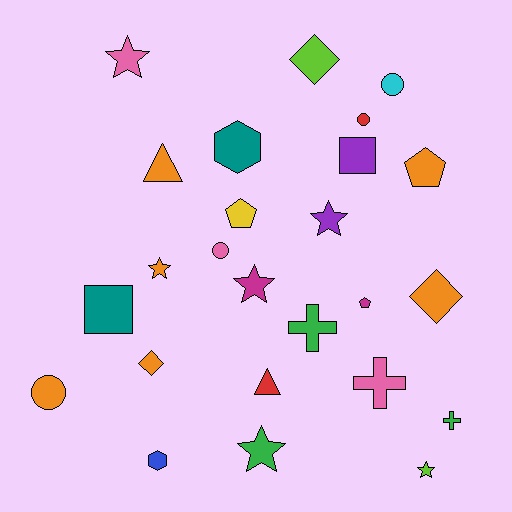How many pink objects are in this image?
There are 3 pink objects.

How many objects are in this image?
There are 25 objects.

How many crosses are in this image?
There are 3 crosses.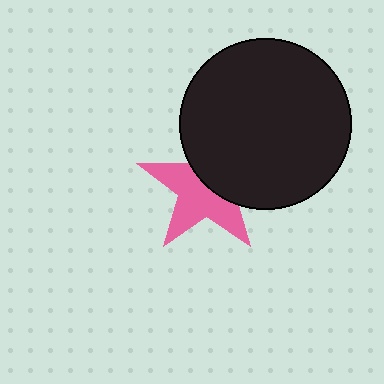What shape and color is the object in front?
The object in front is a black circle.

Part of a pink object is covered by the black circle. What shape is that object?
It is a star.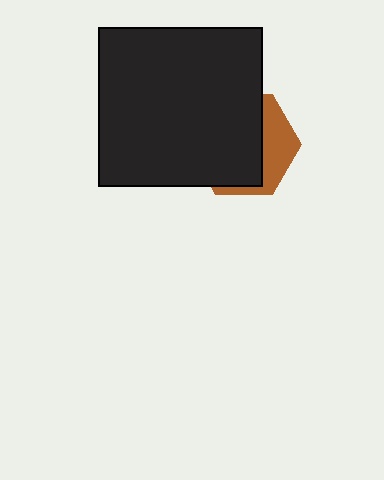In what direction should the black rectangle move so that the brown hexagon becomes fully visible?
The black rectangle should move left. That is the shortest direction to clear the overlap and leave the brown hexagon fully visible.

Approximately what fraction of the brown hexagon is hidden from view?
Roughly 68% of the brown hexagon is hidden behind the black rectangle.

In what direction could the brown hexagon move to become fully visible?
The brown hexagon could move right. That would shift it out from behind the black rectangle entirely.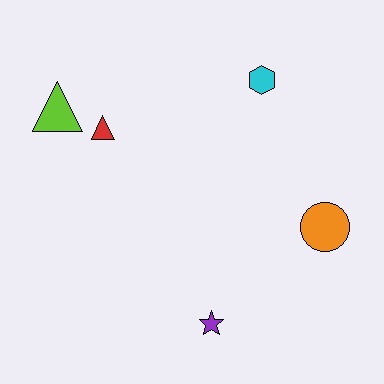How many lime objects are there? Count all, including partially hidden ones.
There is 1 lime object.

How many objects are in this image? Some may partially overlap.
There are 5 objects.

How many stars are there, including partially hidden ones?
There is 1 star.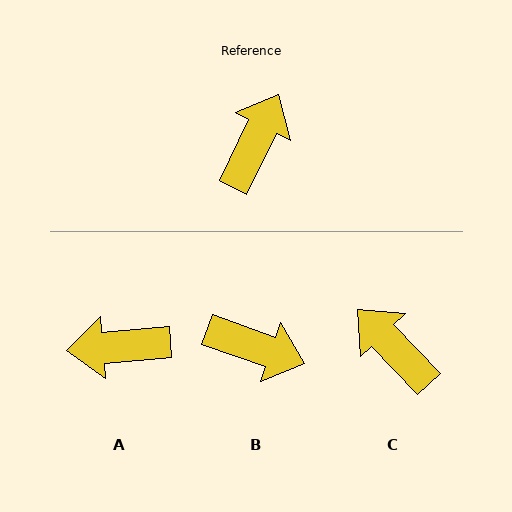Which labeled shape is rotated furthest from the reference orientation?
A, about 121 degrees away.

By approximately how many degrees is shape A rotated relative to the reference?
Approximately 121 degrees counter-clockwise.